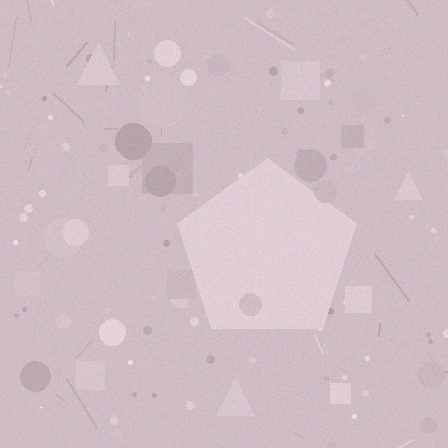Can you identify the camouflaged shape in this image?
The camouflaged shape is a pentagon.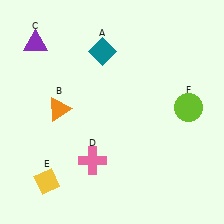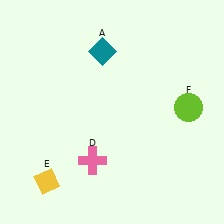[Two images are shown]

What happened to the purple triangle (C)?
The purple triangle (C) was removed in Image 2. It was in the top-left area of Image 1.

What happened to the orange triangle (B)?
The orange triangle (B) was removed in Image 2. It was in the top-left area of Image 1.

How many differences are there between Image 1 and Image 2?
There are 2 differences between the two images.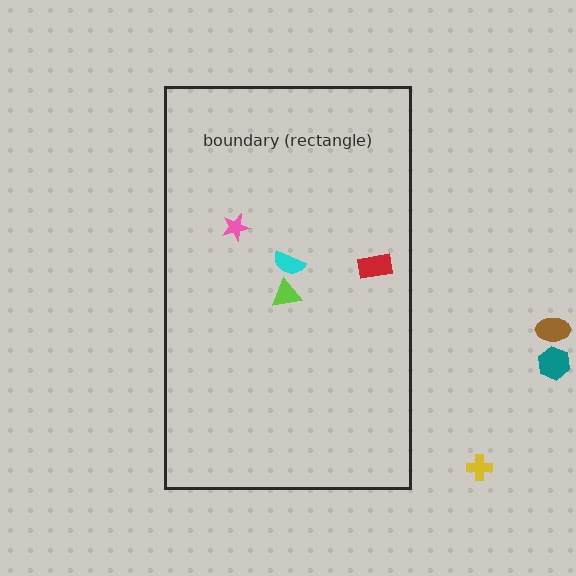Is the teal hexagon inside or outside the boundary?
Outside.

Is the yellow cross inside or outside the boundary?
Outside.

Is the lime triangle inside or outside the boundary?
Inside.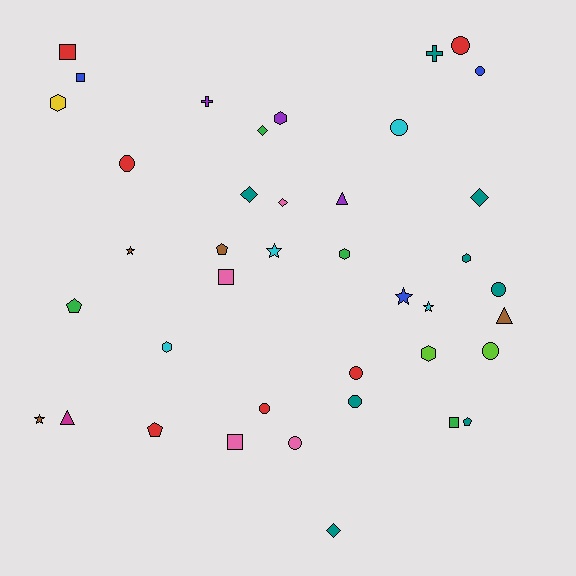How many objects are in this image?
There are 40 objects.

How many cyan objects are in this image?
There are 4 cyan objects.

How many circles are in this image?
There are 10 circles.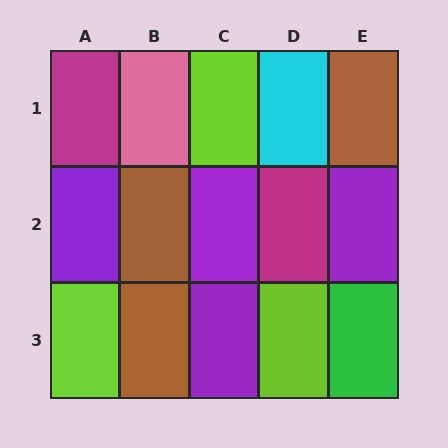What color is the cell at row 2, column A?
Purple.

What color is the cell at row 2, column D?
Magenta.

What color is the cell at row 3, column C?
Purple.